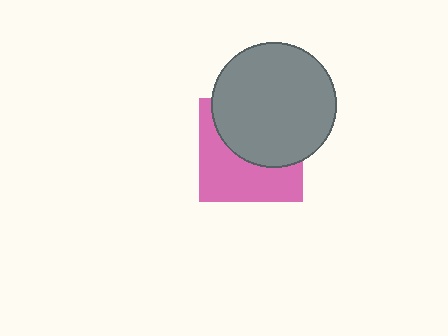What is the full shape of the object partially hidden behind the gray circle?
The partially hidden object is a pink square.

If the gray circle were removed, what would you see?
You would see the complete pink square.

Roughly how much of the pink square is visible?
About half of it is visible (roughly 48%).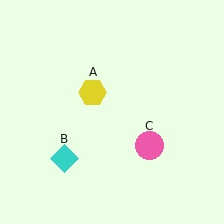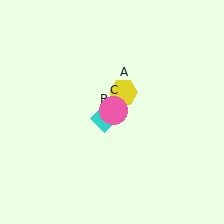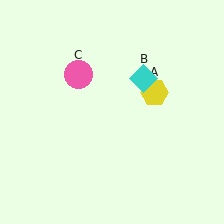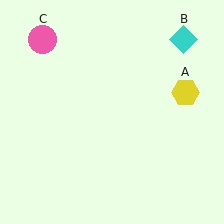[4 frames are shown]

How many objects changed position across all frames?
3 objects changed position: yellow hexagon (object A), cyan diamond (object B), pink circle (object C).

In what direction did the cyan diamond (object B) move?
The cyan diamond (object B) moved up and to the right.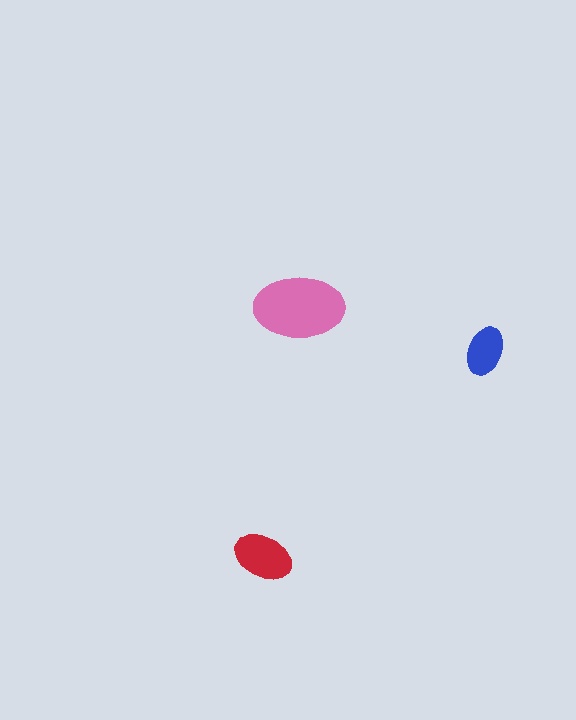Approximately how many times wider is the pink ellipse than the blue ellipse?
About 2 times wider.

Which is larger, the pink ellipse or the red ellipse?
The pink one.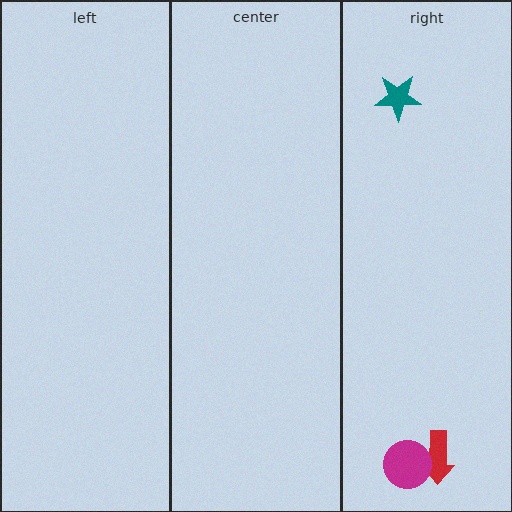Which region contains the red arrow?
The right region.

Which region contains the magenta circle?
The right region.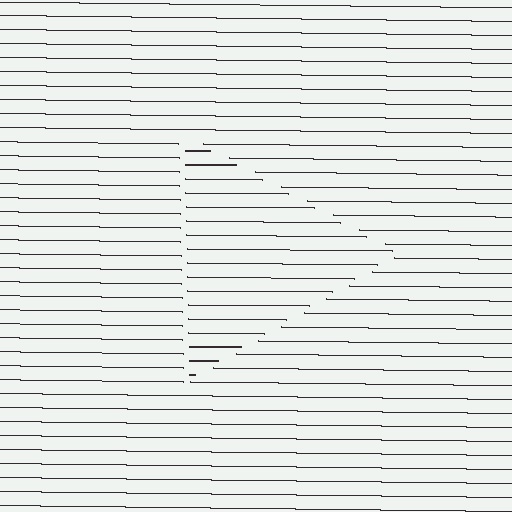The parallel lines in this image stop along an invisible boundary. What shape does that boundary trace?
An illusory triangle. The interior of the shape contains the same grating, shifted by half a period — the contour is defined by the phase discontinuity where line-ends from the inner and outer gratings abut.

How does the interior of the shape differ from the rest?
The interior of the shape contains the same grating, shifted by half a period — the contour is defined by the phase discontinuity where line-ends from the inner and outer gratings abut.